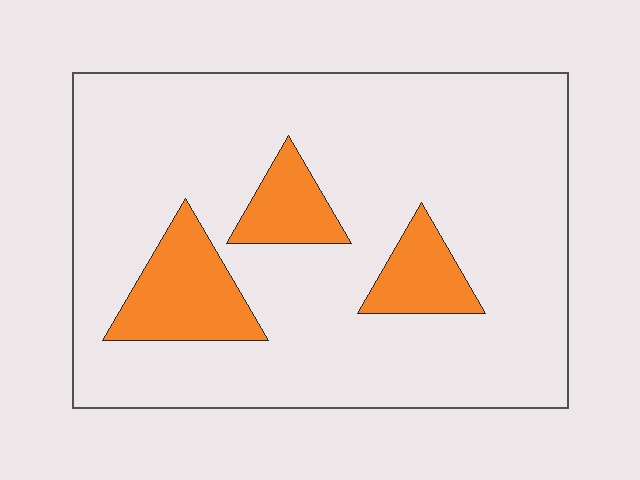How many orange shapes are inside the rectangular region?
3.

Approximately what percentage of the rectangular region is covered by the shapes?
Approximately 15%.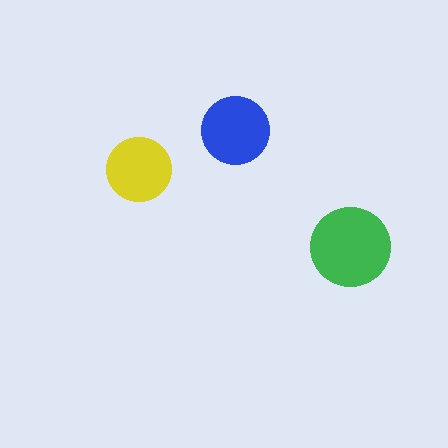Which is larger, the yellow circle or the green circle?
The green one.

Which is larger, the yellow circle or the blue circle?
The blue one.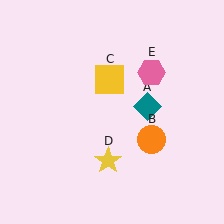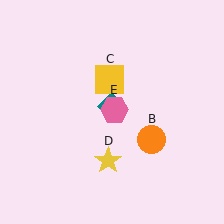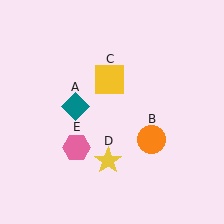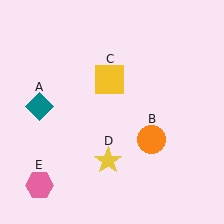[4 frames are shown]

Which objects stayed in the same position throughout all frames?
Orange circle (object B) and yellow square (object C) and yellow star (object D) remained stationary.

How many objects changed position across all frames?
2 objects changed position: teal diamond (object A), pink hexagon (object E).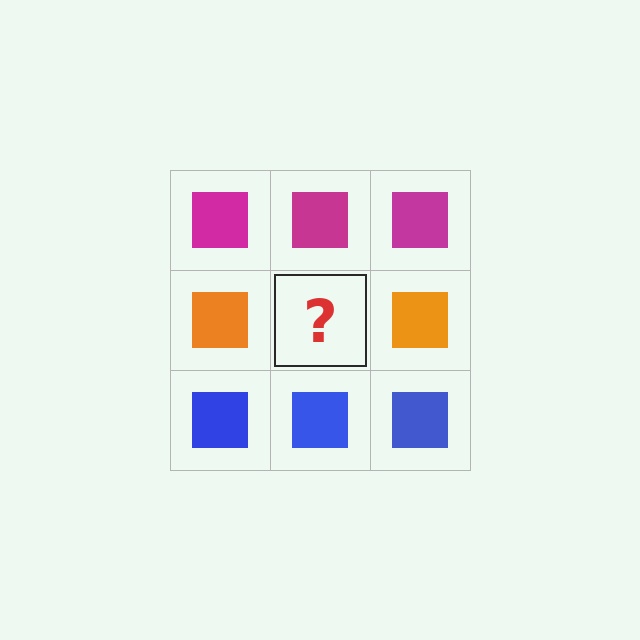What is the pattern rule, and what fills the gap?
The rule is that each row has a consistent color. The gap should be filled with an orange square.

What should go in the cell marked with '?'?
The missing cell should contain an orange square.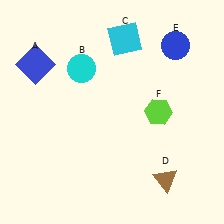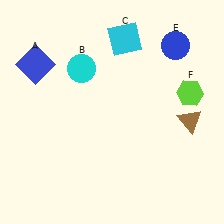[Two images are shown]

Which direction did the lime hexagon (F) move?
The lime hexagon (F) moved right.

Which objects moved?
The objects that moved are: the brown triangle (D), the lime hexagon (F).